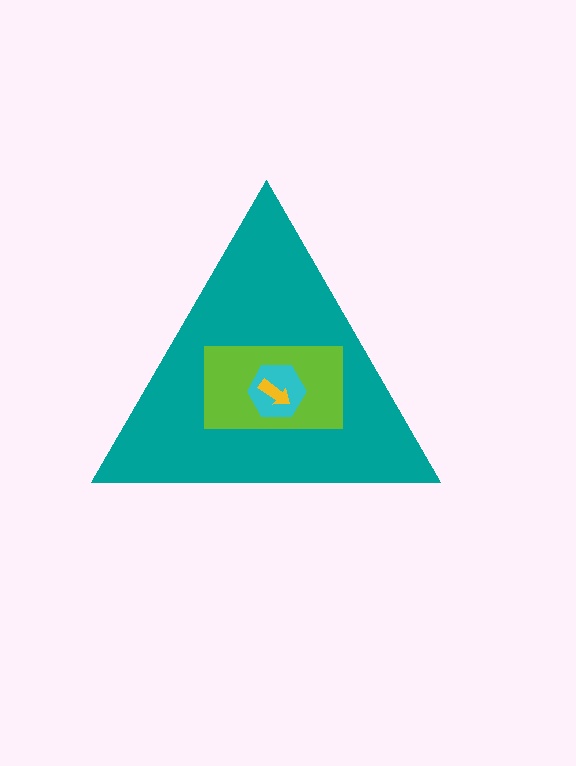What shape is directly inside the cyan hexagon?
The yellow arrow.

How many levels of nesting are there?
4.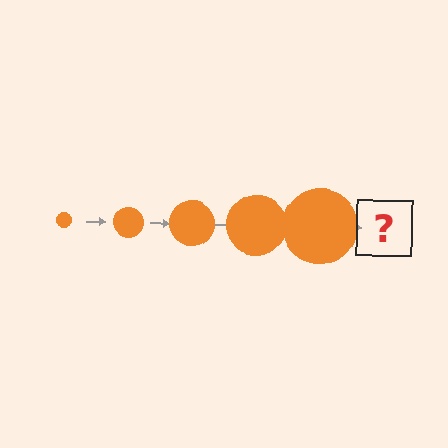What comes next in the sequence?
The next element should be an orange circle, larger than the previous one.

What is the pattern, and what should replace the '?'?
The pattern is that the circle gets progressively larger each step. The '?' should be an orange circle, larger than the previous one.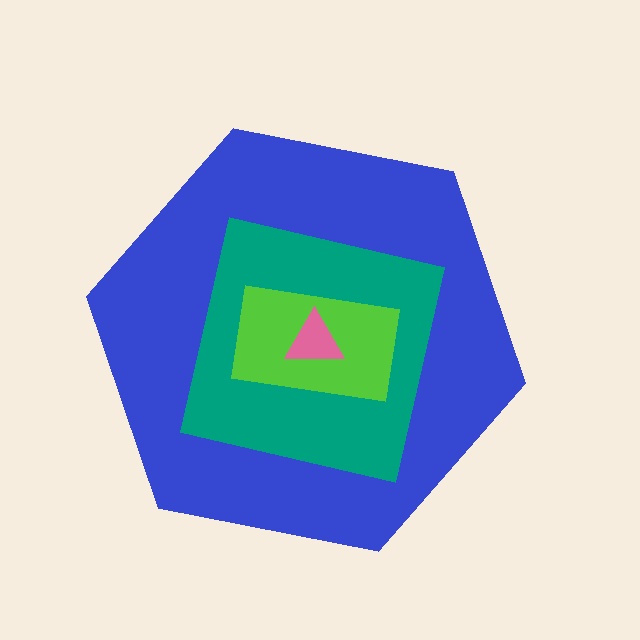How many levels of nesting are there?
4.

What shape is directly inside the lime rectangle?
The pink triangle.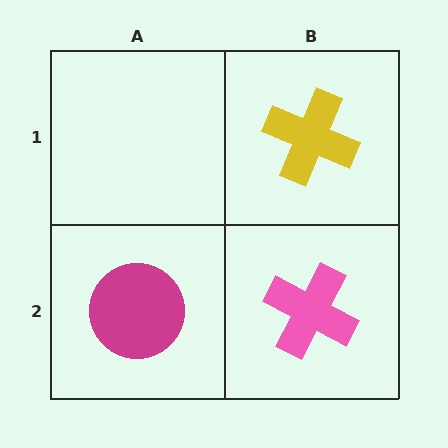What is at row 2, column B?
A pink cross.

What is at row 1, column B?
A yellow cross.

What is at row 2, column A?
A magenta circle.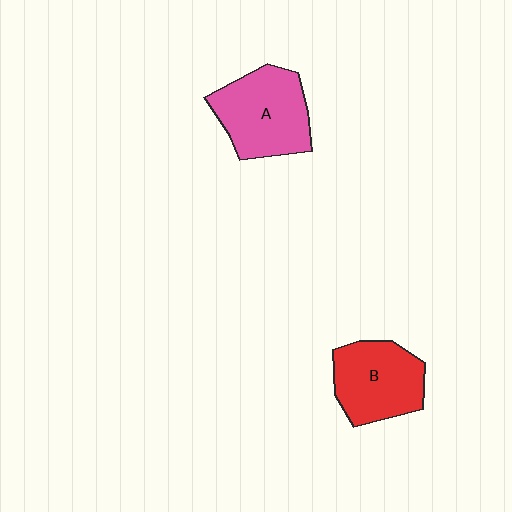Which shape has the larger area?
Shape A (pink).